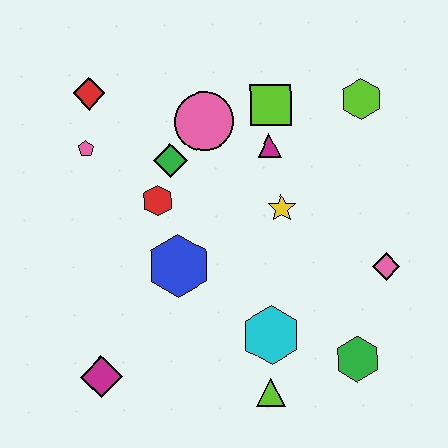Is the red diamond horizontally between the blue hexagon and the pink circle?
No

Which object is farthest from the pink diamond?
The red diamond is farthest from the pink diamond.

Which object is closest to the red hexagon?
The green diamond is closest to the red hexagon.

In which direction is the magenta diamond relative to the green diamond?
The magenta diamond is below the green diamond.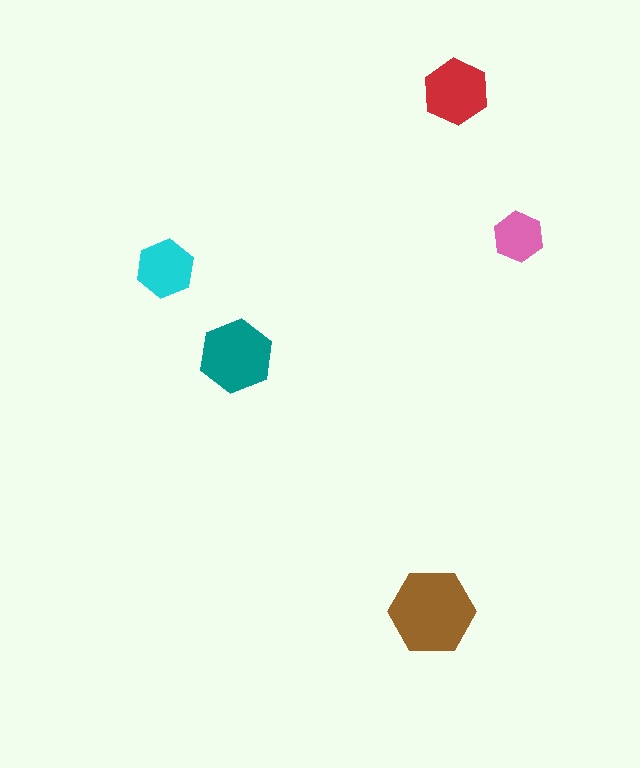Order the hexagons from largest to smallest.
the brown one, the teal one, the red one, the cyan one, the pink one.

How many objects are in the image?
There are 5 objects in the image.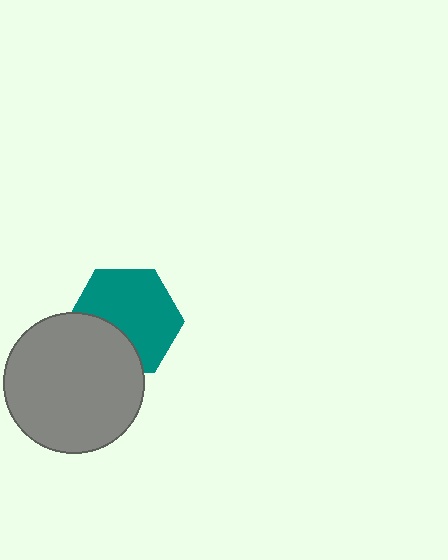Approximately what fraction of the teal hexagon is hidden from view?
Roughly 32% of the teal hexagon is hidden behind the gray circle.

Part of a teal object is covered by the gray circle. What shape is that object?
It is a hexagon.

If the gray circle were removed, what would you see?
You would see the complete teal hexagon.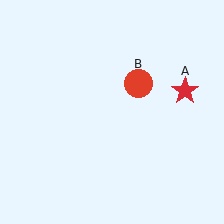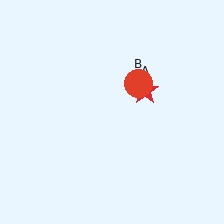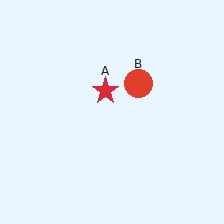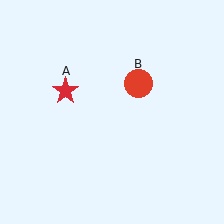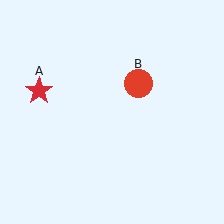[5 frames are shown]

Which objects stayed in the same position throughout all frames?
Red circle (object B) remained stationary.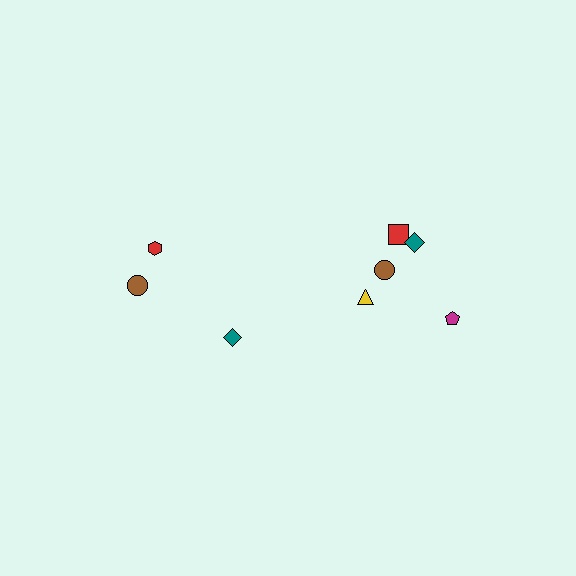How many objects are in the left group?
There are 3 objects.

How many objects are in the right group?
There are 5 objects.